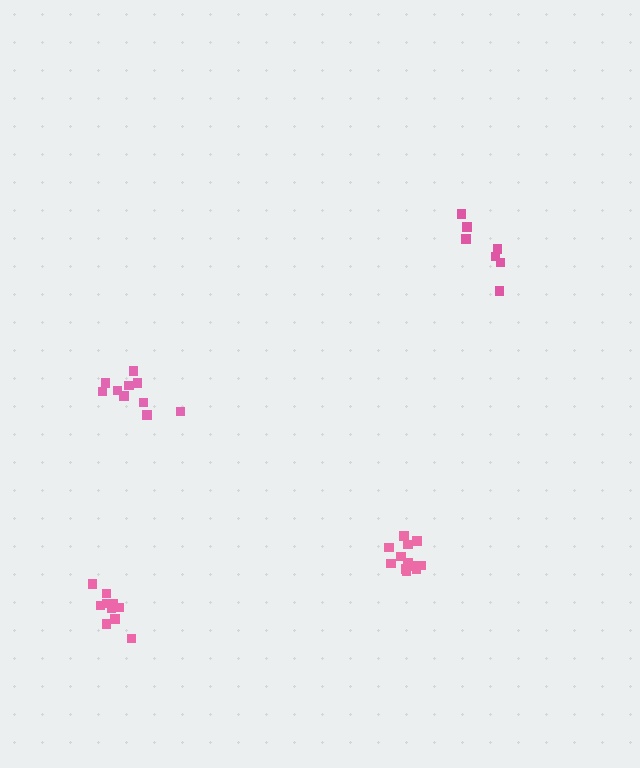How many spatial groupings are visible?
There are 4 spatial groupings.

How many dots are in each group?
Group 1: 10 dots, Group 2: 12 dots, Group 3: 7 dots, Group 4: 10 dots (39 total).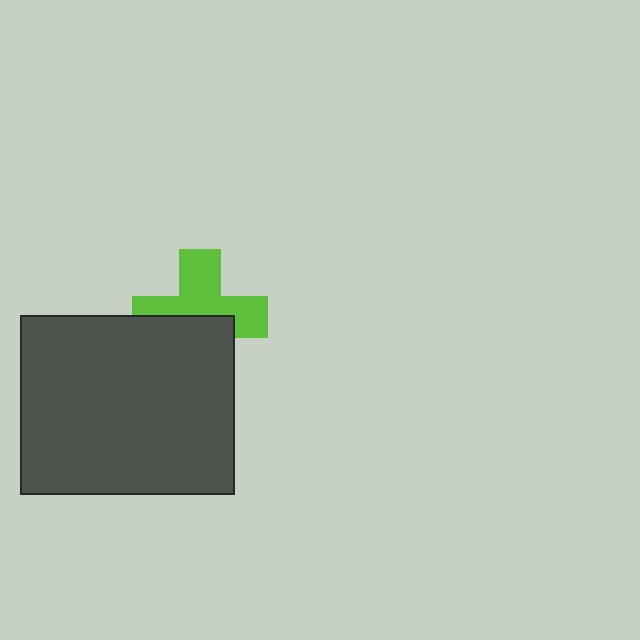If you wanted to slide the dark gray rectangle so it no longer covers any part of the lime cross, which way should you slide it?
Slide it down — that is the most direct way to separate the two shapes.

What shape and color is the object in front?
The object in front is a dark gray rectangle.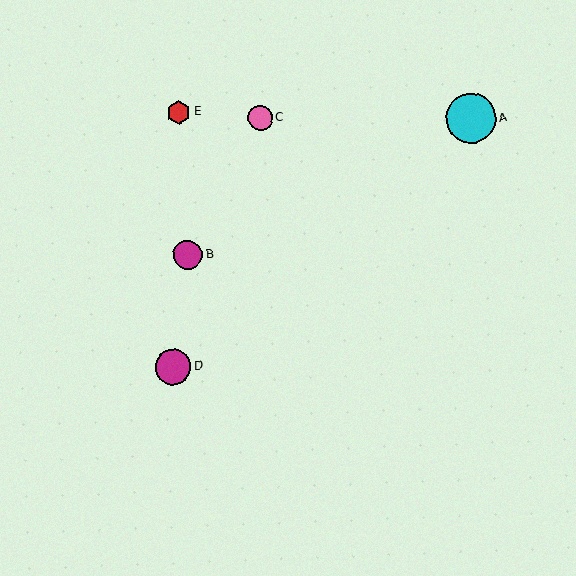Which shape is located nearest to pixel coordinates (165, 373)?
The magenta circle (labeled D) at (173, 367) is nearest to that location.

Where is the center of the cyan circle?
The center of the cyan circle is at (471, 119).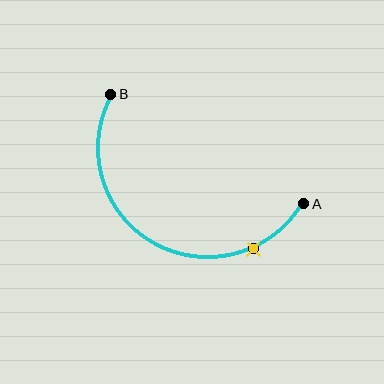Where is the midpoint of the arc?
The arc midpoint is the point on the curve farthest from the straight line joining A and B. It sits below that line.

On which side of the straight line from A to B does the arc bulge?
The arc bulges below the straight line connecting A and B.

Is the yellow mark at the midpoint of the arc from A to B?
No. The yellow mark lies on the arc but is closer to endpoint A. The arc midpoint would be at the point on the curve equidistant along the arc from both A and B.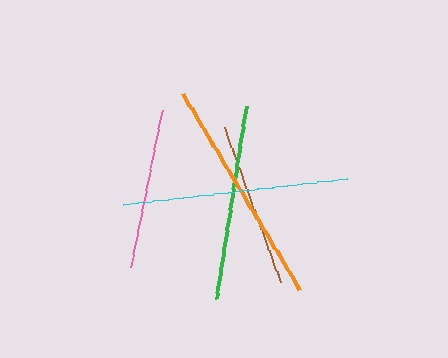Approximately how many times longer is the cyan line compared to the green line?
The cyan line is approximately 1.2 times the length of the green line.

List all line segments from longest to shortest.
From longest to shortest: orange, cyan, green, brown, pink.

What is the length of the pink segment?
The pink segment is approximately 160 pixels long.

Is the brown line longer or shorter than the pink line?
The brown line is longer than the pink line.